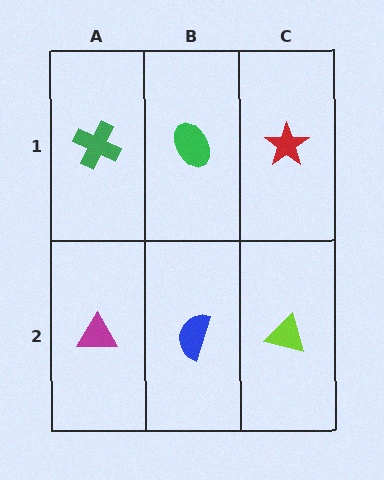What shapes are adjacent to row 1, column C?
A lime triangle (row 2, column C), a green ellipse (row 1, column B).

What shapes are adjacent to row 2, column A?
A green cross (row 1, column A), a blue semicircle (row 2, column B).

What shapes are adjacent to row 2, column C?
A red star (row 1, column C), a blue semicircle (row 2, column B).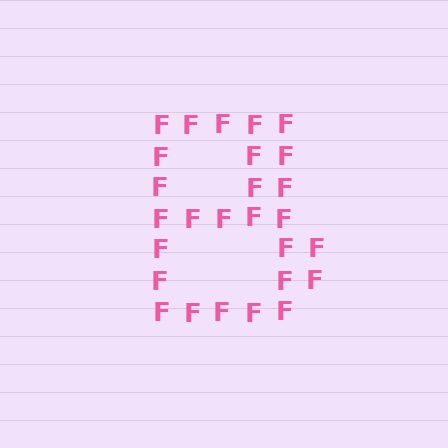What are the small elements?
The small elements are letter F's.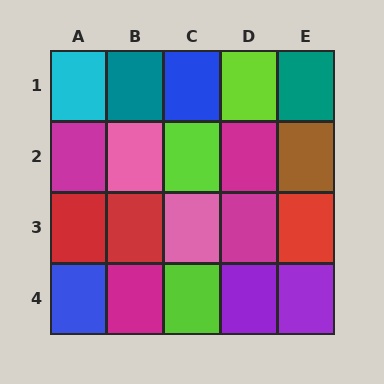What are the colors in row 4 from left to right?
Blue, magenta, lime, purple, purple.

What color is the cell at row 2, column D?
Magenta.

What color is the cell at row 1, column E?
Teal.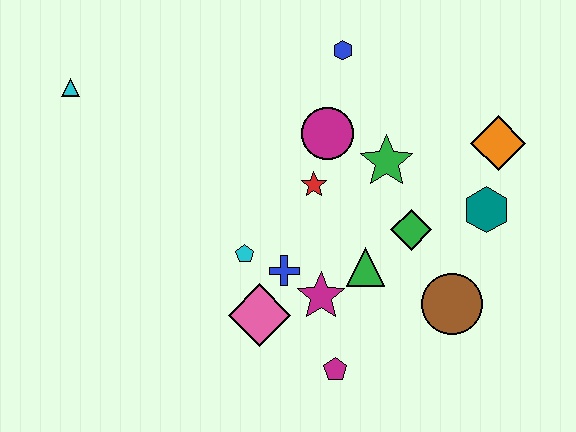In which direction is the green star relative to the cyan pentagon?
The green star is to the right of the cyan pentagon.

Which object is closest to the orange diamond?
The teal hexagon is closest to the orange diamond.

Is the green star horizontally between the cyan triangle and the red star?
No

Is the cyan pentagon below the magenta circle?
Yes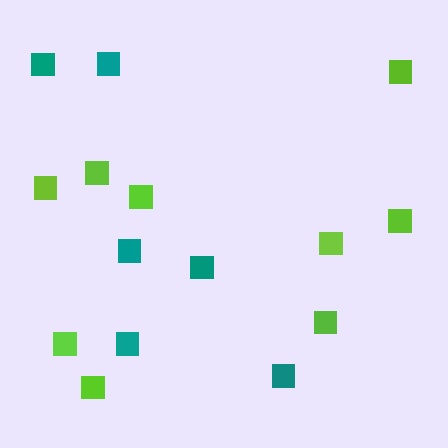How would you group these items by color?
There are 2 groups: one group of teal squares (6) and one group of lime squares (9).